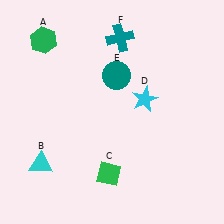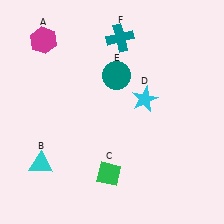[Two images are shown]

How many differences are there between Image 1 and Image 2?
There is 1 difference between the two images.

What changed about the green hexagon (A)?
In Image 1, A is green. In Image 2, it changed to magenta.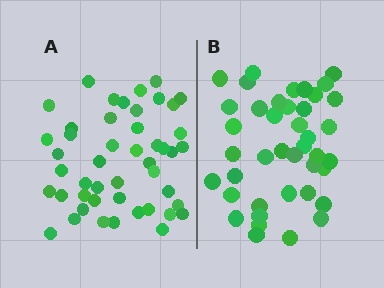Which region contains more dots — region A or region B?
Region A (the left region) has more dots.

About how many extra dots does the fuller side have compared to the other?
Region A has about 6 more dots than region B.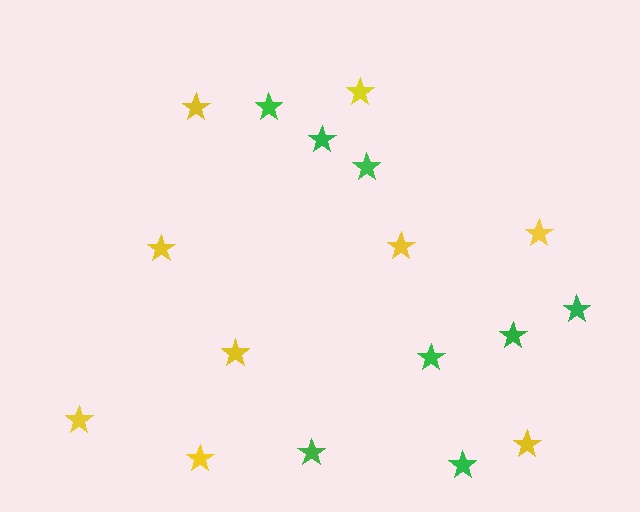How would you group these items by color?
There are 2 groups: one group of green stars (8) and one group of yellow stars (9).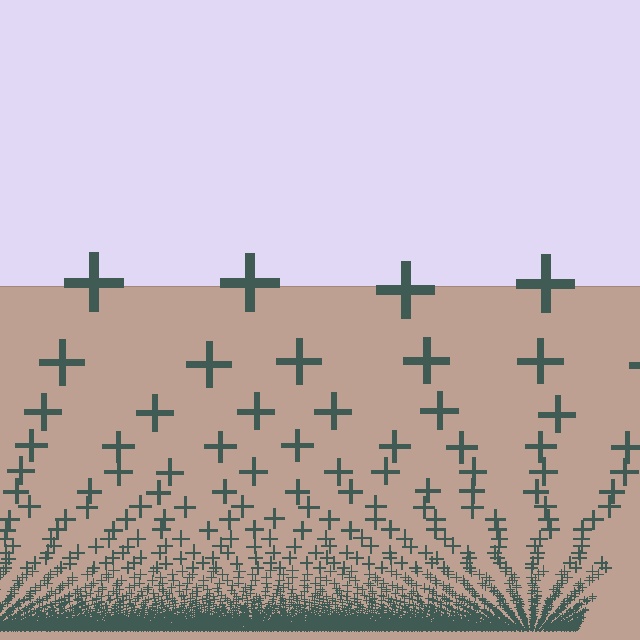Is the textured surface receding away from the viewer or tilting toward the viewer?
The surface appears to tilt toward the viewer. Texture elements get larger and sparser toward the top.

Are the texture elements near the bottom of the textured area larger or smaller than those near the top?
Smaller. The gradient is inverted — elements near the bottom are smaller and denser.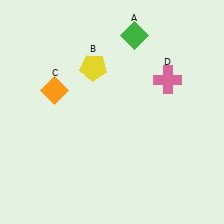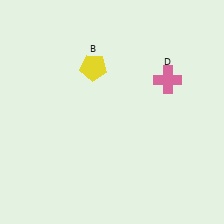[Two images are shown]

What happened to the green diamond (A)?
The green diamond (A) was removed in Image 2. It was in the top-right area of Image 1.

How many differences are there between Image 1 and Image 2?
There are 2 differences between the two images.